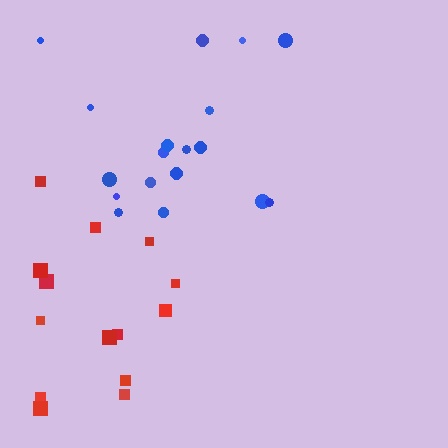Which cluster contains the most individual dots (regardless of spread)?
Blue (18).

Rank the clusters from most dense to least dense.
blue, red.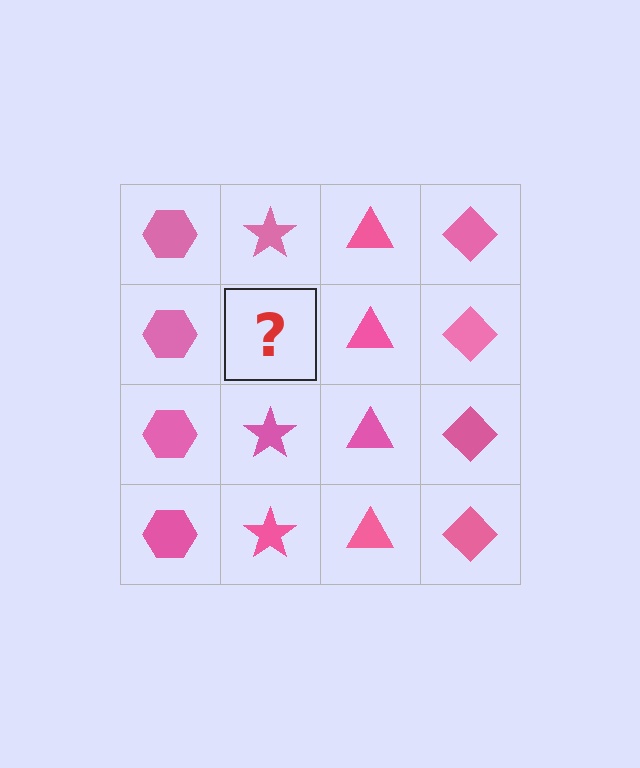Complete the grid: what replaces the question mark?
The question mark should be replaced with a pink star.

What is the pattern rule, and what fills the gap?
The rule is that each column has a consistent shape. The gap should be filled with a pink star.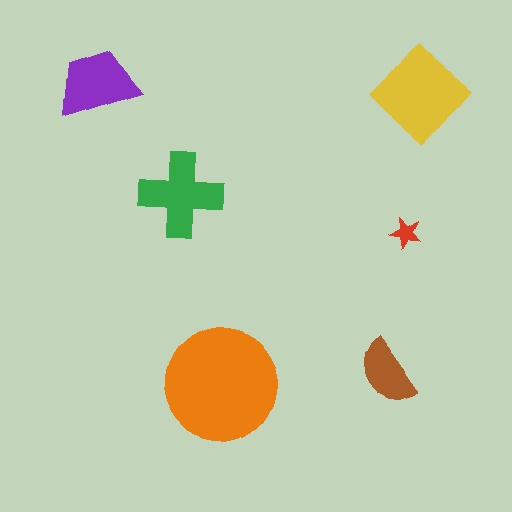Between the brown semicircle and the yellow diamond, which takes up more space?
The yellow diamond.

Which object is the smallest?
The red star.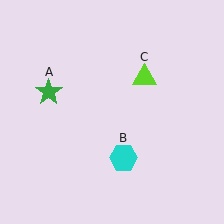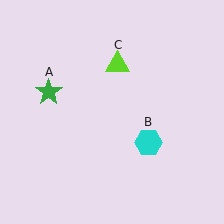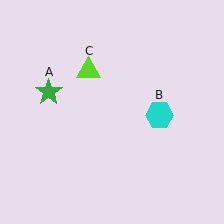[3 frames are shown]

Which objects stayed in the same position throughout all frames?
Green star (object A) remained stationary.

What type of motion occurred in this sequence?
The cyan hexagon (object B), lime triangle (object C) rotated counterclockwise around the center of the scene.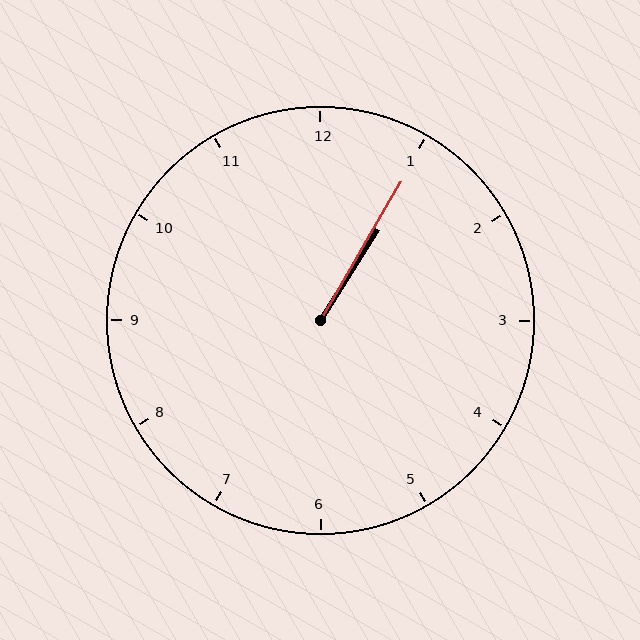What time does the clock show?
1:05.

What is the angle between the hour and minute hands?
Approximately 2 degrees.